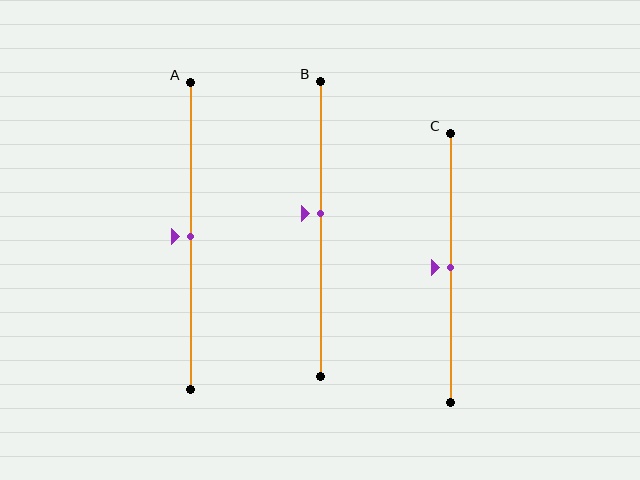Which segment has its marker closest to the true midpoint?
Segment A has its marker closest to the true midpoint.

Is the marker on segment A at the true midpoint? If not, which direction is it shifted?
Yes, the marker on segment A is at the true midpoint.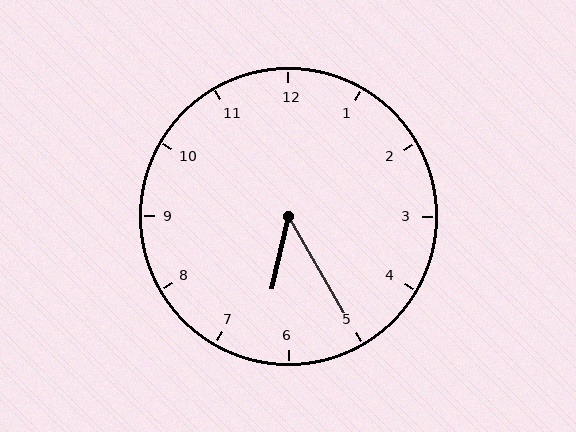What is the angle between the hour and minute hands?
Approximately 42 degrees.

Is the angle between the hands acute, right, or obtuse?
It is acute.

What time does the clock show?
6:25.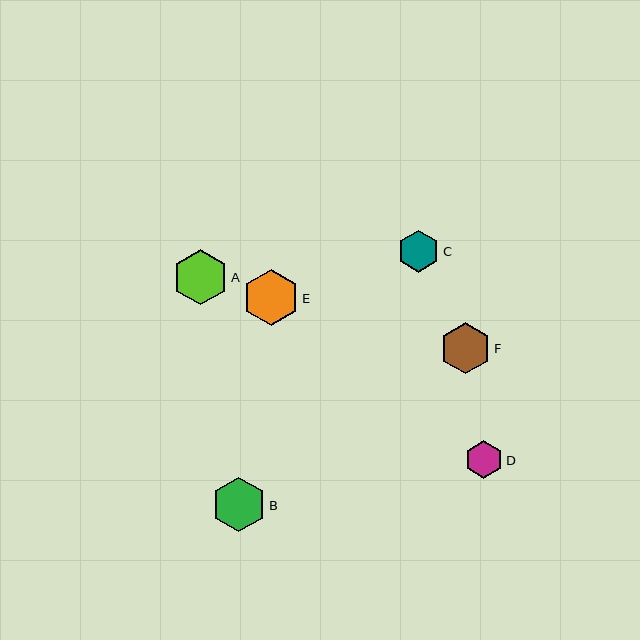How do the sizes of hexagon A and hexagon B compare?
Hexagon A and hexagon B are approximately the same size.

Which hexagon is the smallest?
Hexagon D is the smallest with a size of approximately 37 pixels.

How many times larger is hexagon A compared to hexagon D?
Hexagon A is approximately 1.5 times the size of hexagon D.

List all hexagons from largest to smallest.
From largest to smallest: E, A, B, F, C, D.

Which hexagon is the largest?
Hexagon E is the largest with a size of approximately 56 pixels.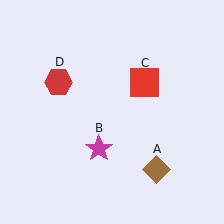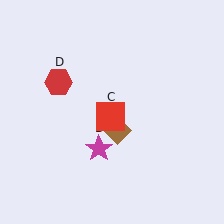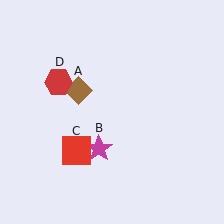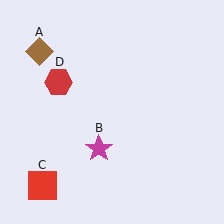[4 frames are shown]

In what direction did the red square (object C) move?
The red square (object C) moved down and to the left.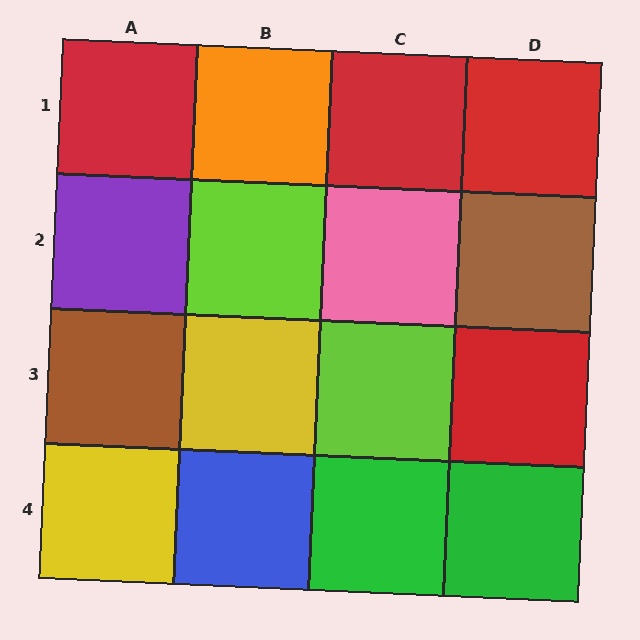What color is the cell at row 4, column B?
Blue.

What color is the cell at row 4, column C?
Green.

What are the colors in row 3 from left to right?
Brown, yellow, lime, red.